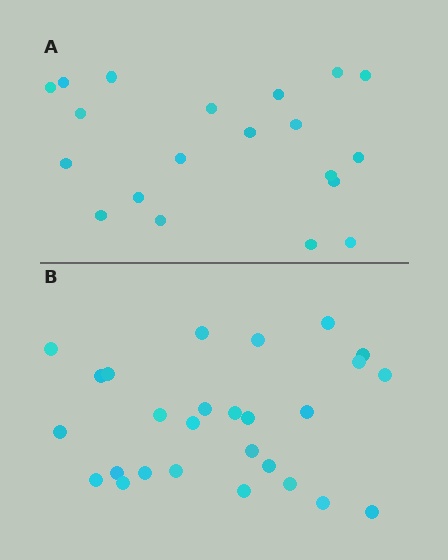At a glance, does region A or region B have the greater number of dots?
Region B (the bottom region) has more dots.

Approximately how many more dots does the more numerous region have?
Region B has roughly 8 or so more dots than region A.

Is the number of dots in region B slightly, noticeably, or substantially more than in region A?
Region B has noticeably more, but not dramatically so. The ratio is roughly 1.4 to 1.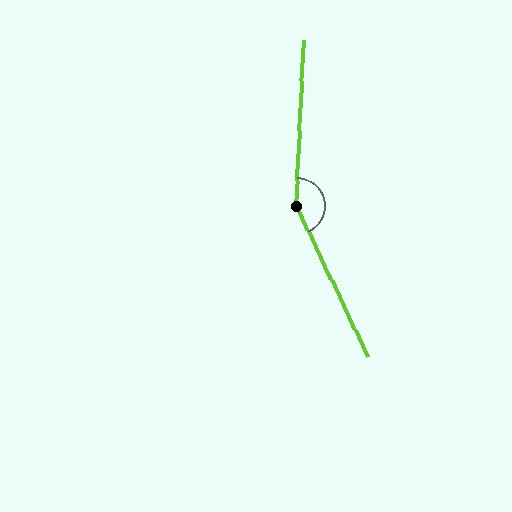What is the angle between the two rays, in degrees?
Approximately 152 degrees.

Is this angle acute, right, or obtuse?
It is obtuse.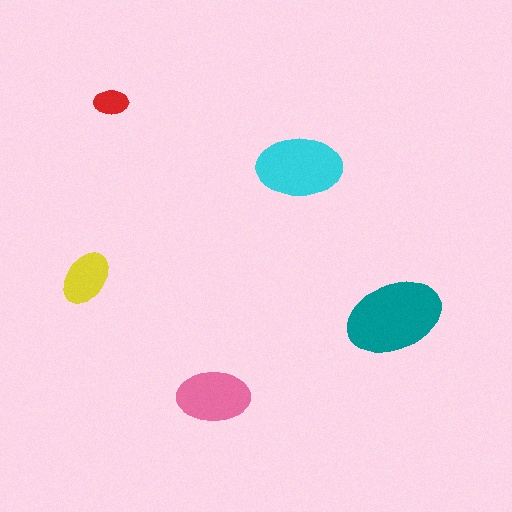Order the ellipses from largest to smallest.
the teal one, the cyan one, the pink one, the yellow one, the red one.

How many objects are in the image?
There are 5 objects in the image.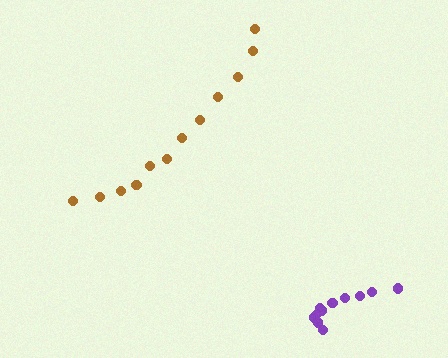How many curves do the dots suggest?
There are 2 distinct paths.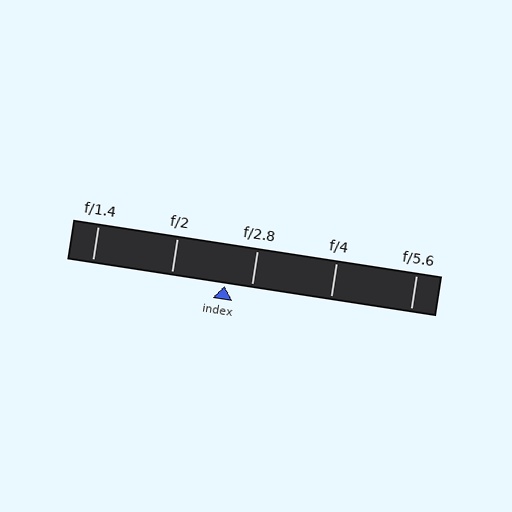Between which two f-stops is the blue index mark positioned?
The index mark is between f/2 and f/2.8.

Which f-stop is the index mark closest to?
The index mark is closest to f/2.8.